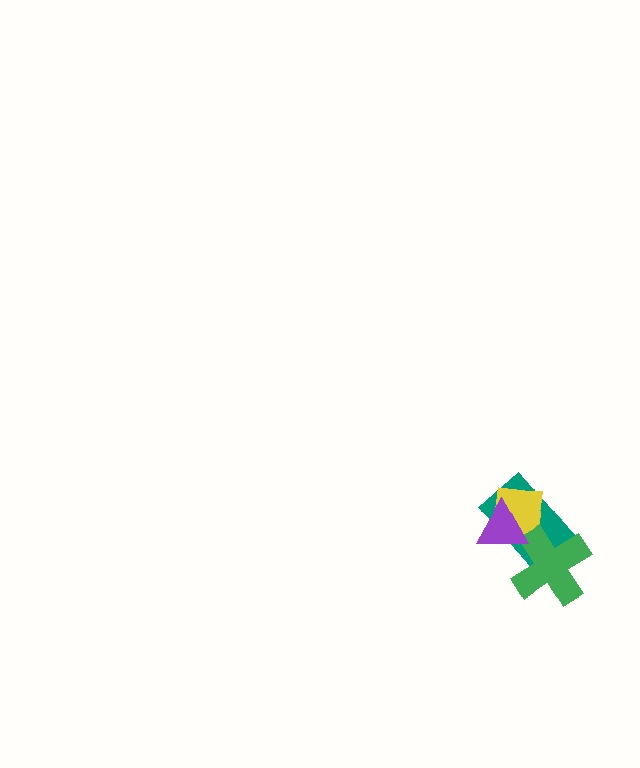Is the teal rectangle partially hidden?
Yes, it is partially covered by another shape.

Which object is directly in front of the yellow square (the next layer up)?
The green cross is directly in front of the yellow square.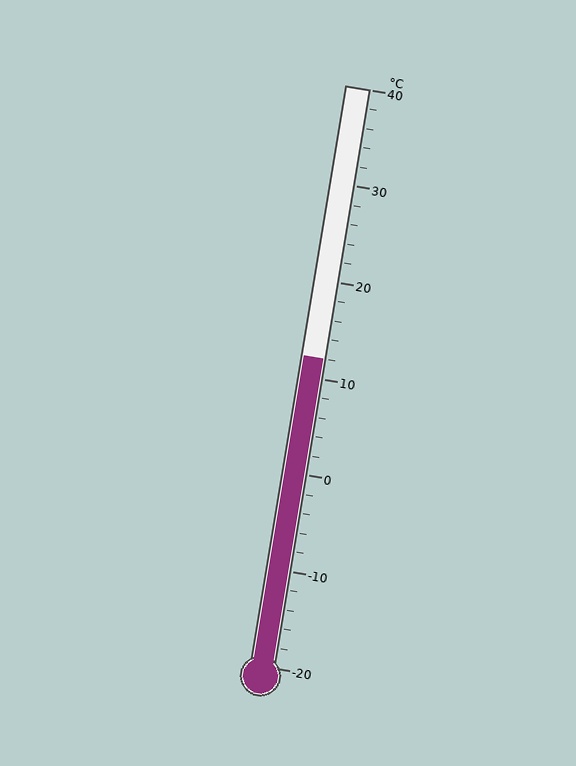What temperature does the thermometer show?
The thermometer shows approximately 12°C.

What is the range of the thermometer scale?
The thermometer scale ranges from -20°C to 40°C.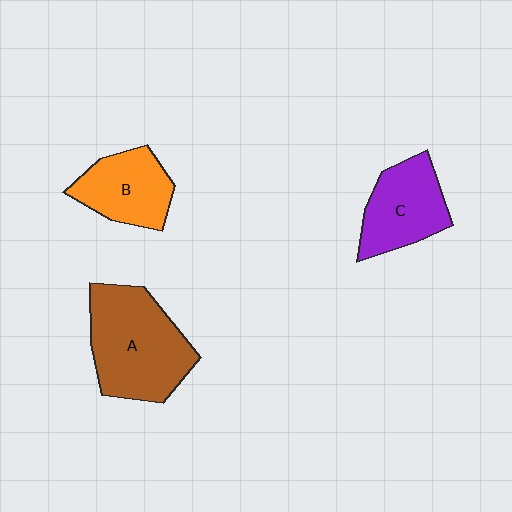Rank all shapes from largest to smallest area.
From largest to smallest: A (brown), C (purple), B (orange).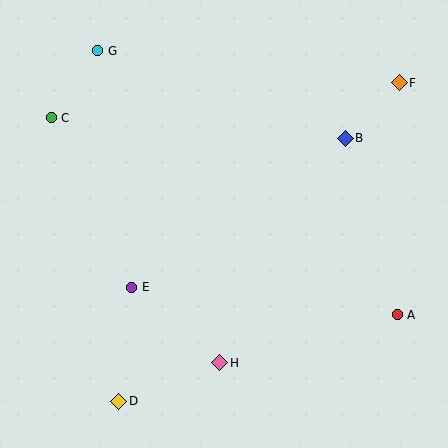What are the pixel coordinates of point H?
Point H is at (220, 363).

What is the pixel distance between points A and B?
The distance between A and B is 184 pixels.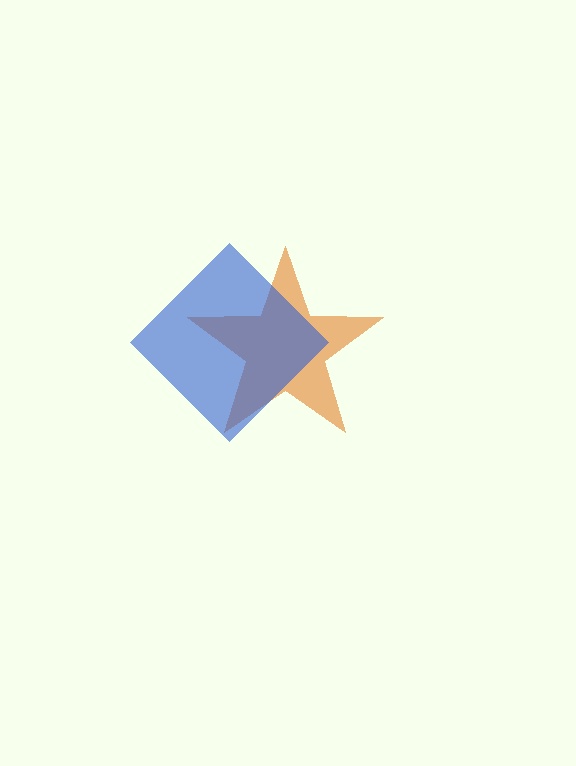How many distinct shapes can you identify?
There are 2 distinct shapes: an orange star, a blue diamond.